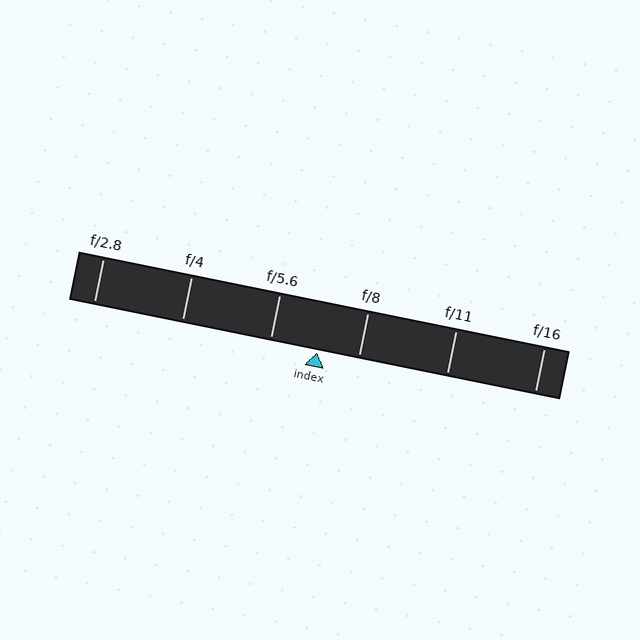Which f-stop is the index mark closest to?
The index mark is closest to f/8.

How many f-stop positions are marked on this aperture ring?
There are 6 f-stop positions marked.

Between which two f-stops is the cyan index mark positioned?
The index mark is between f/5.6 and f/8.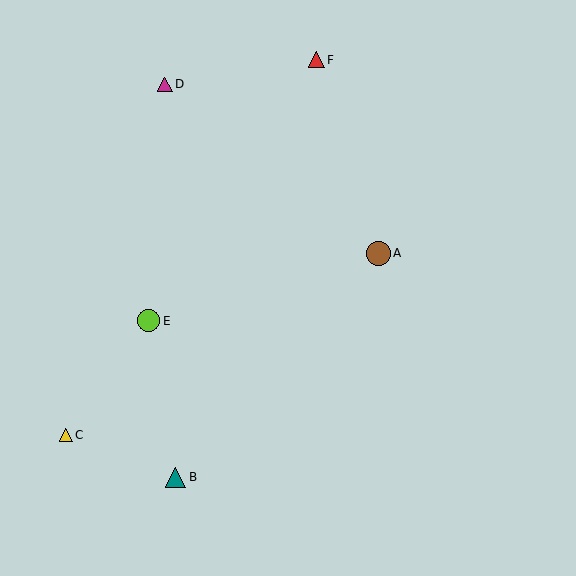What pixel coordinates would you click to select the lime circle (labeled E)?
Click at (149, 321) to select the lime circle E.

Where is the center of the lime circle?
The center of the lime circle is at (149, 321).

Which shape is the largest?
The brown circle (labeled A) is the largest.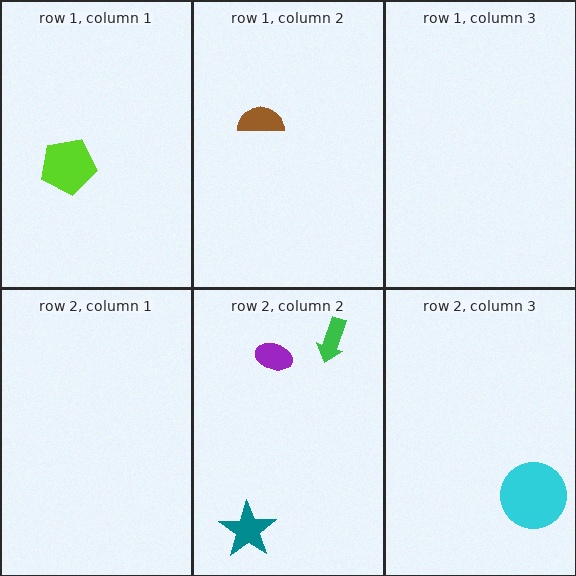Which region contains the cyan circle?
The row 2, column 3 region.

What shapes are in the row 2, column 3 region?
The cyan circle.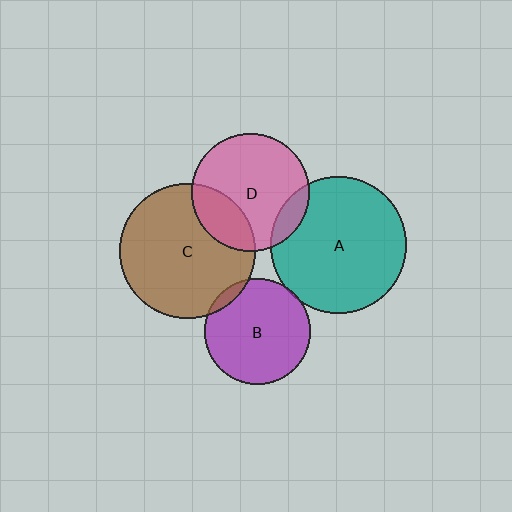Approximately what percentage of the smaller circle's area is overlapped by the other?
Approximately 10%.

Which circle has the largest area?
Circle A (teal).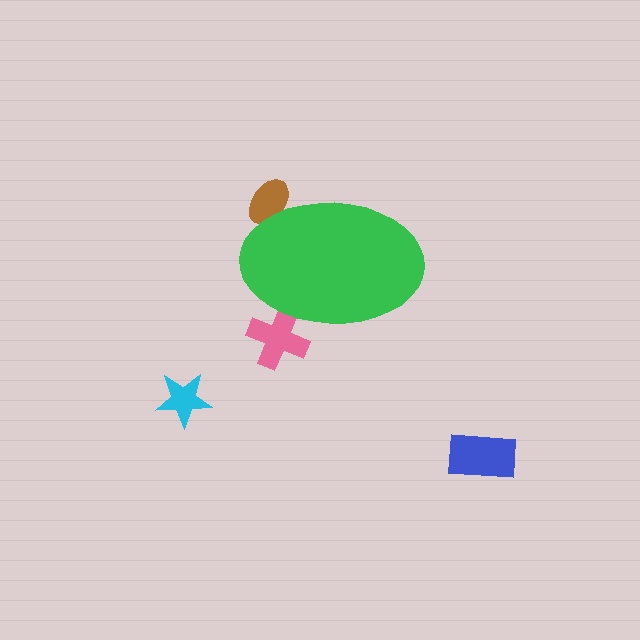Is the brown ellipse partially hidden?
Yes, the brown ellipse is partially hidden behind the green ellipse.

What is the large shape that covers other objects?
A green ellipse.